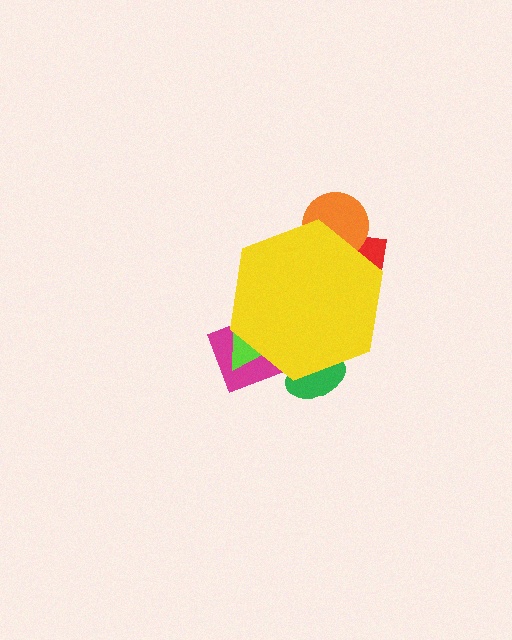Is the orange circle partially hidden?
Yes, the orange circle is partially hidden behind the yellow hexagon.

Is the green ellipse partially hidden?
Yes, the green ellipse is partially hidden behind the yellow hexagon.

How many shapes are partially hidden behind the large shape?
5 shapes are partially hidden.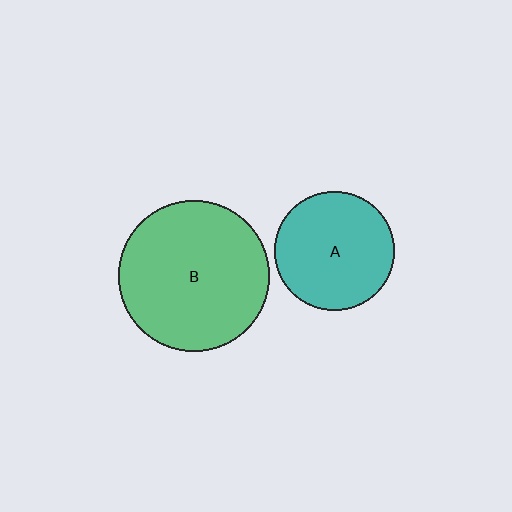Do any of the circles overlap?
No, none of the circles overlap.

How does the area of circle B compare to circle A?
Approximately 1.6 times.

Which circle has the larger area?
Circle B (green).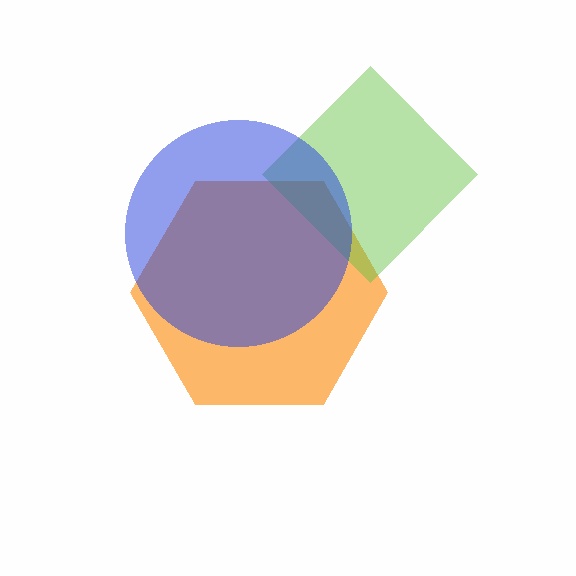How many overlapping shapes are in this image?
There are 3 overlapping shapes in the image.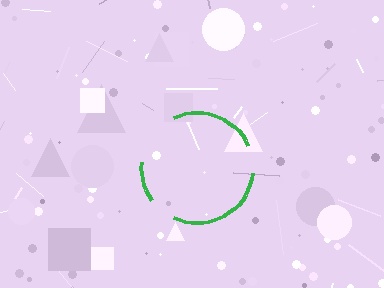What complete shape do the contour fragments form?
The contour fragments form a circle.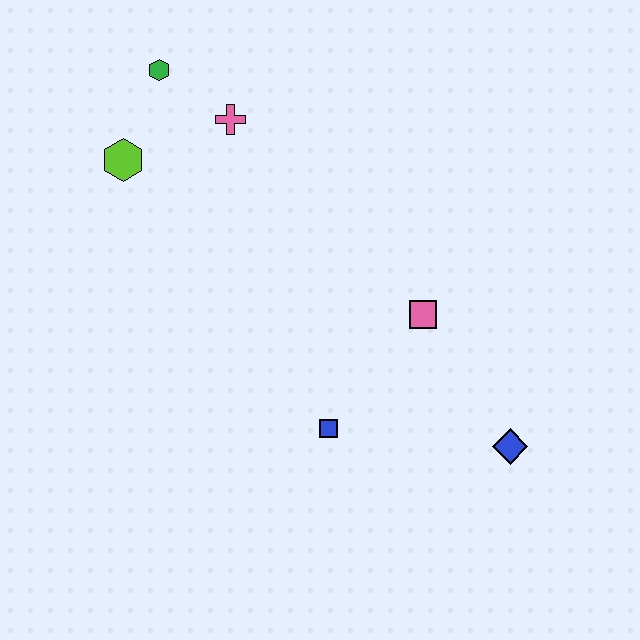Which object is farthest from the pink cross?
The blue diamond is farthest from the pink cross.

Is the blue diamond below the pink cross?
Yes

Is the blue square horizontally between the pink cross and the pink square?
Yes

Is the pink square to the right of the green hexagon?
Yes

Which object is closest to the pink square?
The blue square is closest to the pink square.